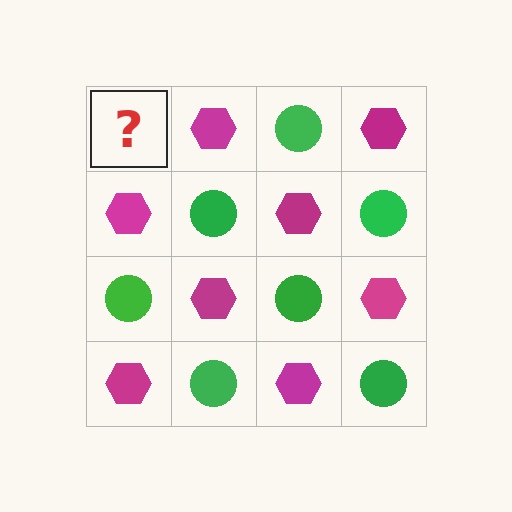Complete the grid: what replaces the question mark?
The question mark should be replaced with a green circle.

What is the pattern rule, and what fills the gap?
The rule is that it alternates green circle and magenta hexagon in a checkerboard pattern. The gap should be filled with a green circle.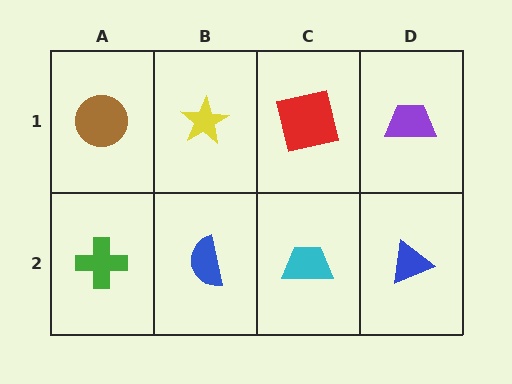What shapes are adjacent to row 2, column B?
A yellow star (row 1, column B), a green cross (row 2, column A), a cyan trapezoid (row 2, column C).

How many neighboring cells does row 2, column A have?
2.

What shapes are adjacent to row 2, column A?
A brown circle (row 1, column A), a blue semicircle (row 2, column B).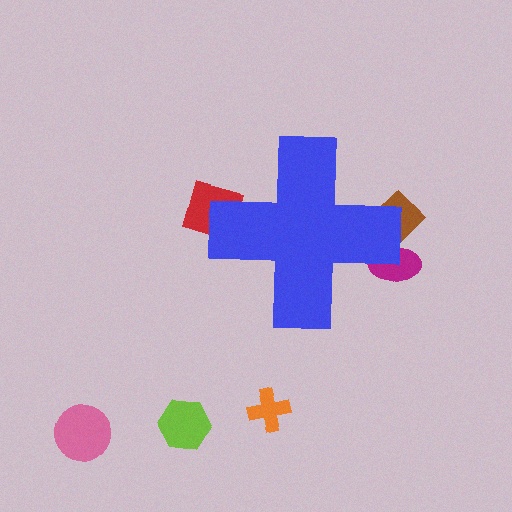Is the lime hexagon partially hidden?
No, the lime hexagon is fully visible.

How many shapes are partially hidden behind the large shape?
3 shapes are partially hidden.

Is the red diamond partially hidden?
Yes, the red diamond is partially hidden behind the blue cross.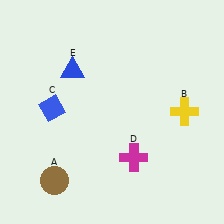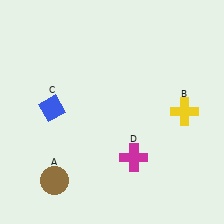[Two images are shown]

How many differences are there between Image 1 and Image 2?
There is 1 difference between the two images.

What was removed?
The blue triangle (E) was removed in Image 2.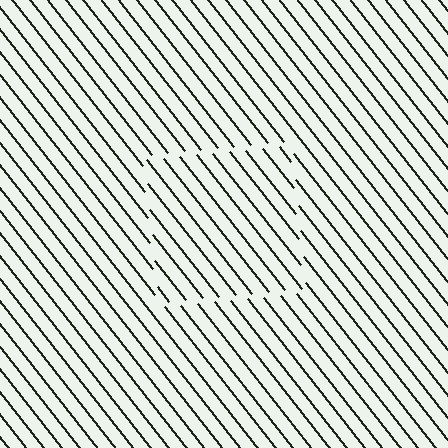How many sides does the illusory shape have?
4 sides — the line-ends trace a square.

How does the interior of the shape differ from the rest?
The interior of the shape contains the same grating, shifted by half a period — the contour is defined by the phase discontinuity where line-ends from the inner and outer gratings abut.